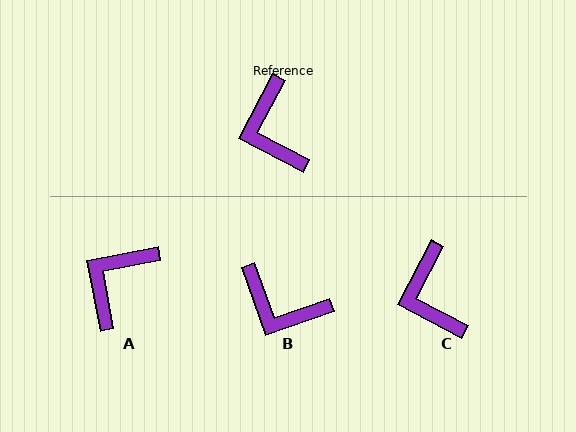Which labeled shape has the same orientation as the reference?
C.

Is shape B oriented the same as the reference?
No, it is off by about 47 degrees.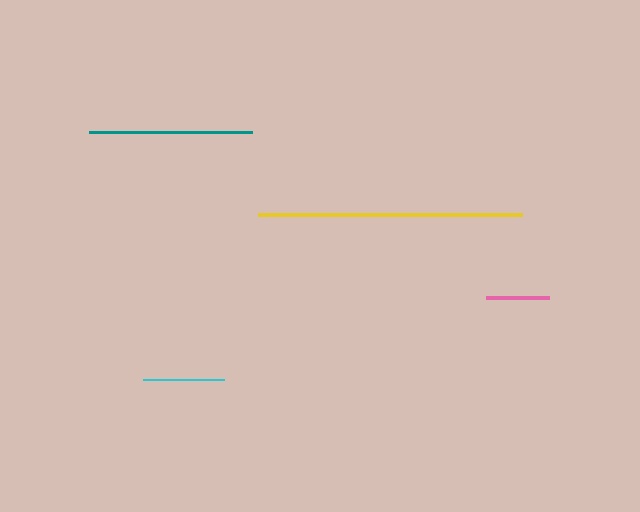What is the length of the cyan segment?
The cyan segment is approximately 81 pixels long.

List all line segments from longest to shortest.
From longest to shortest: yellow, teal, cyan, pink.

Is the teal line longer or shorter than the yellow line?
The yellow line is longer than the teal line.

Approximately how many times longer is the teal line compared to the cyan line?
The teal line is approximately 2.0 times the length of the cyan line.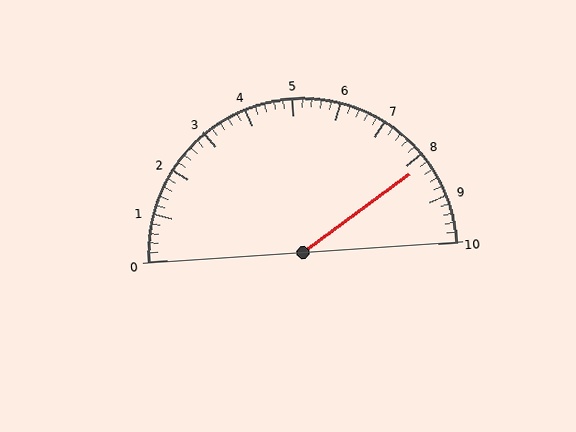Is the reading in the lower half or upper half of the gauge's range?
The reading is in the upper half of the range (0 to 10).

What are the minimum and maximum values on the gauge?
The gauge ranges from 0 to 10.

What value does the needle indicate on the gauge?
The needle indicates approximately 8.2.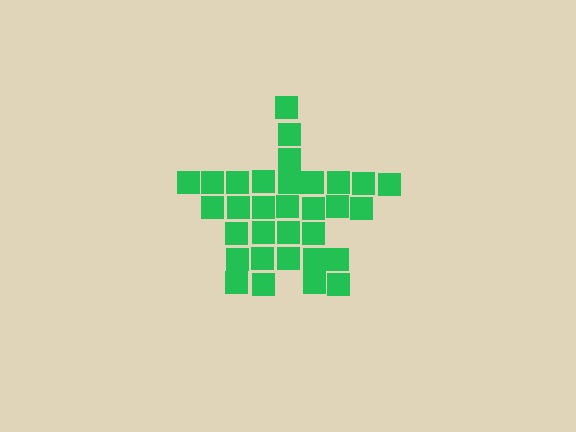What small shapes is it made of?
It is made of small squares.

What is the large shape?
The large shape is a star.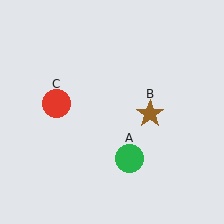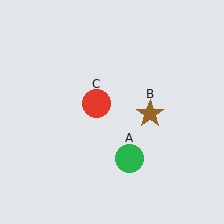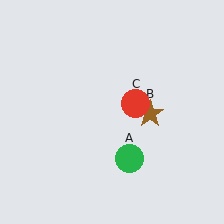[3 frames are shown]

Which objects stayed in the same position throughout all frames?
Green circle (object A) and brown star (object B) remained stationary.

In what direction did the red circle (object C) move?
The red circle (object C) moved right.